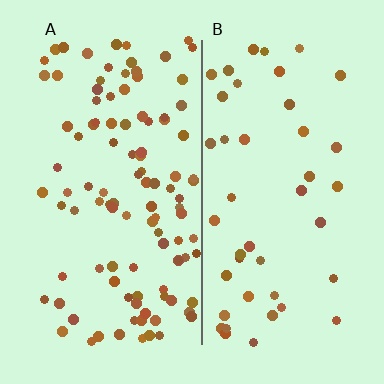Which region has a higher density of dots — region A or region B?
A (the left).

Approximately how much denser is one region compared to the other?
Approximately 2.4× — region A over region B.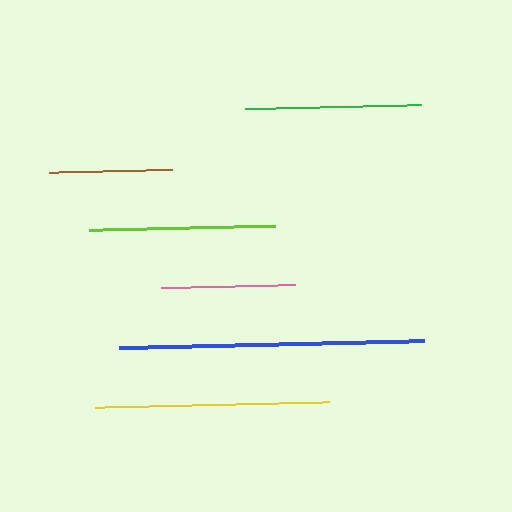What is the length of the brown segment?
The brown segment is approximately 124 pixels long.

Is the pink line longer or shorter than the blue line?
The blue line is longer than the pink line.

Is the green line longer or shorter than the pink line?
The green line is longer than the pink line.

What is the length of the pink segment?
The pink segment is approximately 133 pixels long.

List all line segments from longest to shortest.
From longest to shortest: blue, yellow, lime, green, pink, brown.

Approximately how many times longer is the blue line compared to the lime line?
The blue line is approximately 1.6 times the length of the lime line.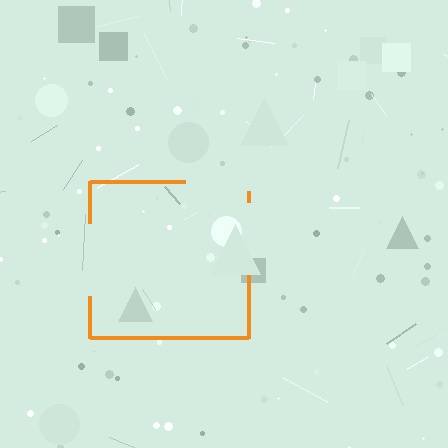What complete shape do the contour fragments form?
The contour fragments form a square.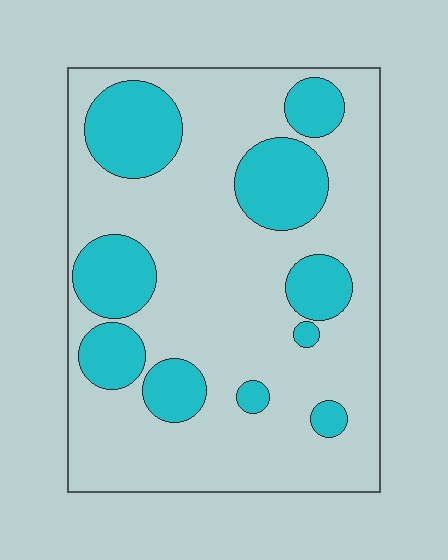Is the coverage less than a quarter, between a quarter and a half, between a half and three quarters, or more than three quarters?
Between a quarter and a half.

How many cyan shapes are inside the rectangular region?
10.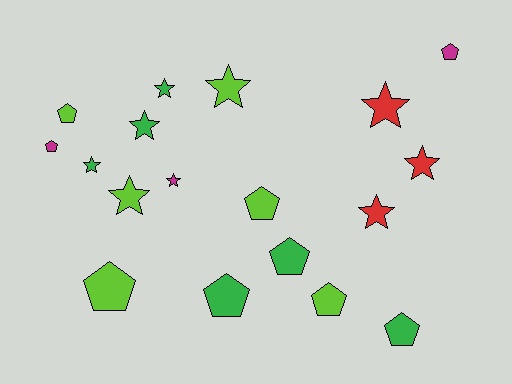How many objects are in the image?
There are 18 objects.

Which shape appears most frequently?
Star, with 9 objects.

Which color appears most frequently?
Lime, with 6 objects.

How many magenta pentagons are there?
There are 2 magenta pentagons.